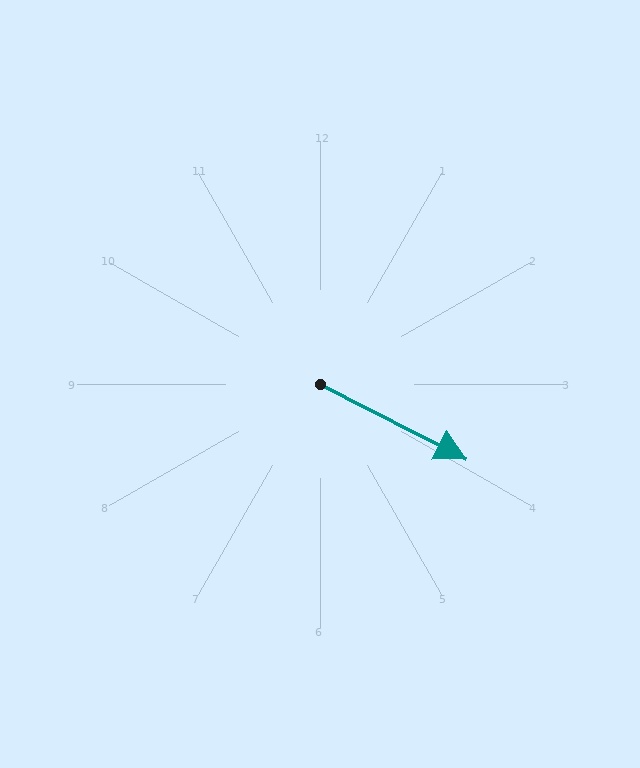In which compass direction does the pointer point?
Southeast.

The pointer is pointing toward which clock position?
Roughly 4 o'clock.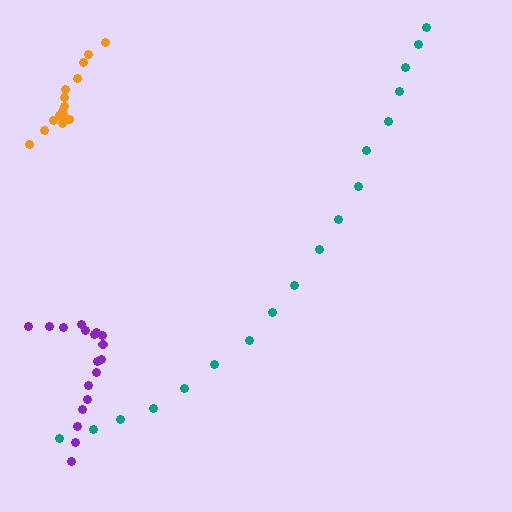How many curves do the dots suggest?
There are 3 distinct paths.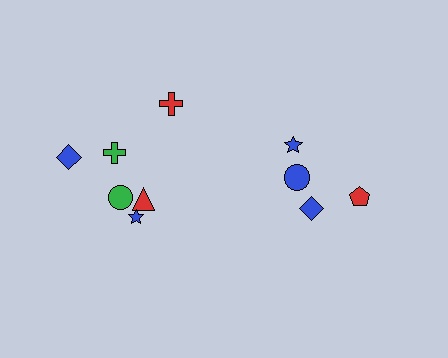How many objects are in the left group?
There are 6 objects.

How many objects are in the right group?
There are 4 objects.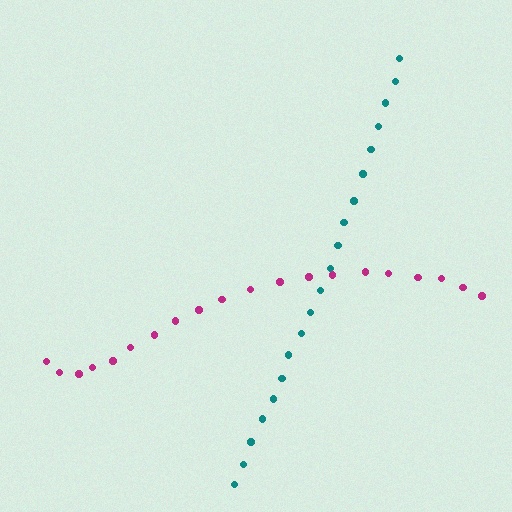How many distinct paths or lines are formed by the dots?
There are 2 distinct paths.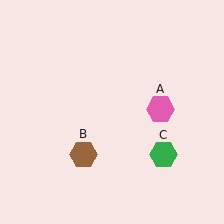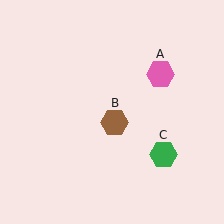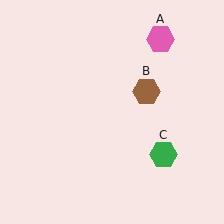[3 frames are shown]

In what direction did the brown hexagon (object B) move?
The brown hexagon (object B) moved up and to the right.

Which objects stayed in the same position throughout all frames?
Green hexagon (object C) remained stationary.